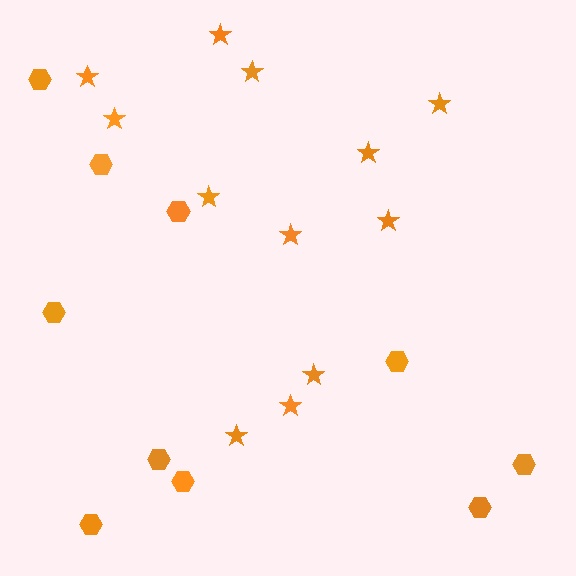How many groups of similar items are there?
There are 2 groups: one group of hexagons (10) and one group of stars (12).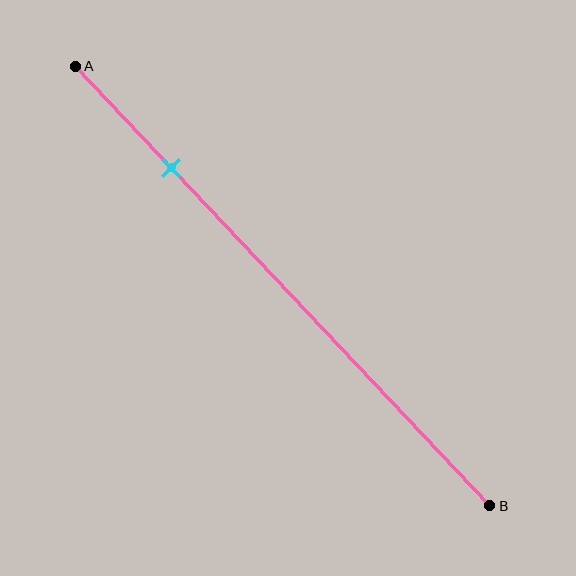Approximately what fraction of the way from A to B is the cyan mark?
The cyan mark is approximately 25% of the way from A to B.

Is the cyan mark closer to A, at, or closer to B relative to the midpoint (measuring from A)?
The cyan mark is closer to point A than the midpoint of segment AB.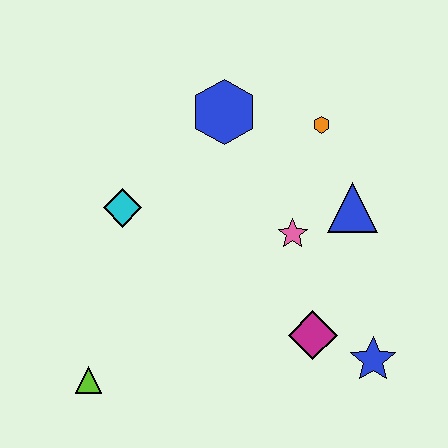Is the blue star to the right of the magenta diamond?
Yes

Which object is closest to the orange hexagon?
The blue triangle is closest to the orange hexagon.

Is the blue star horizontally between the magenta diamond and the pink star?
No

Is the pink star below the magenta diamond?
No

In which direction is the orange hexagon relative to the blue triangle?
The orange hexagon is above the blue triangle.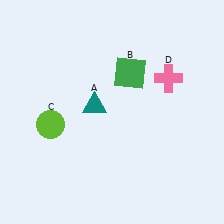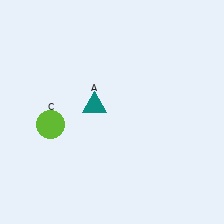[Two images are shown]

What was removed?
The pink cross (D), the green square (B) were removed in Image 2.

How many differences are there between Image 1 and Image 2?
There are 2 differences between the two images.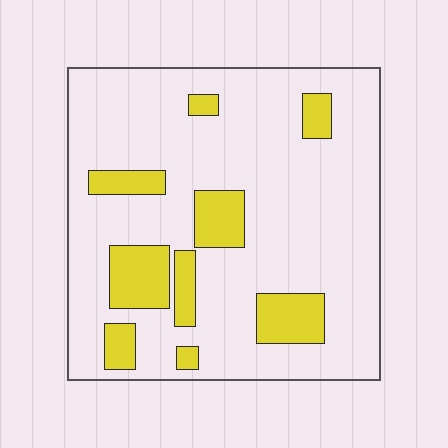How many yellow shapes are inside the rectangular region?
9.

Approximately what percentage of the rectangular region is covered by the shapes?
Approximately 20%.